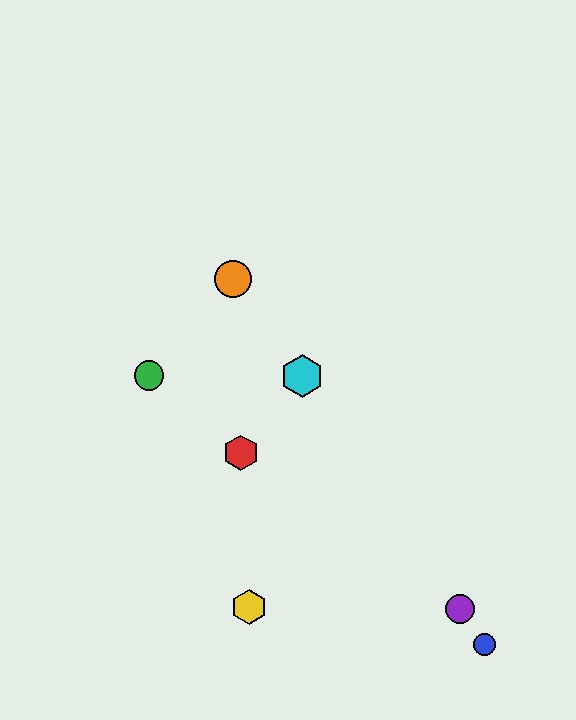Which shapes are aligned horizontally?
The green circle, the cyan hexagon are aligned horizontally.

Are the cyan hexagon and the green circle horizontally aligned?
Yes, both are at y≈376.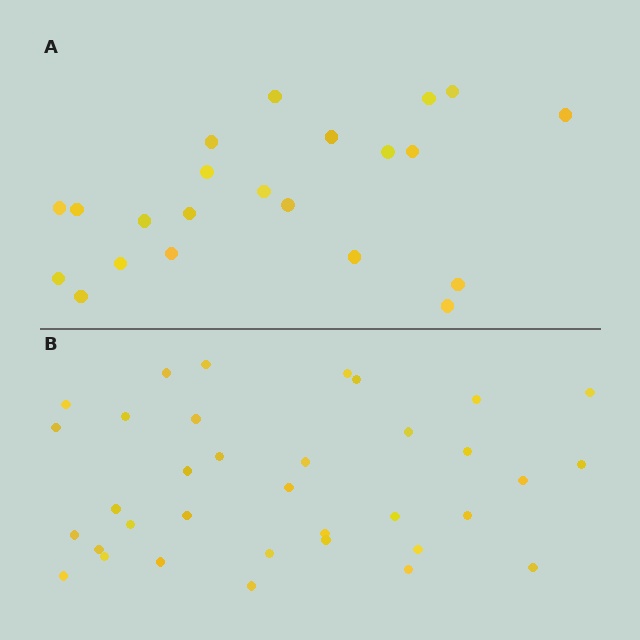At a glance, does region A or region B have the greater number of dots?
Region B (the bottom region) has more dots.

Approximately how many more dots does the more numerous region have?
Region B has approximately 15 more dots than region A.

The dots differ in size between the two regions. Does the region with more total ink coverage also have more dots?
No. Region A has more total ink coverage because its dots are larger, but region B actually contains more individual dots. Total area can be misleading — the number of items is what matters here.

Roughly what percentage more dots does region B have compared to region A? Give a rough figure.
About 60% more.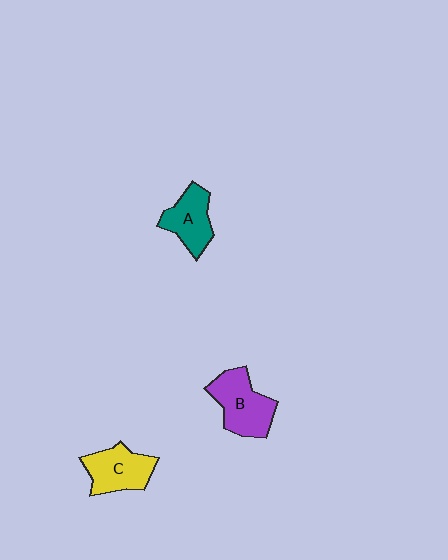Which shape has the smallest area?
Shape A (teal).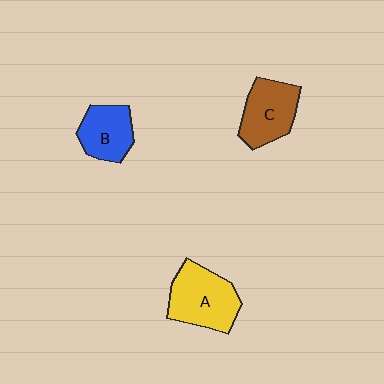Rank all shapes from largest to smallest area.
From largest to smallest: A (yellow), C (brown), B (blue).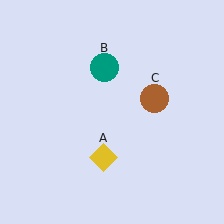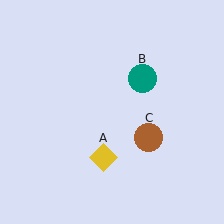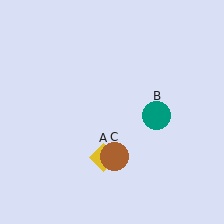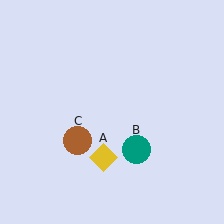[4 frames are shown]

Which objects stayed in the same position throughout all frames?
Yellow diamond (object A) remained stationary.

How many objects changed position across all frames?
2 objects changed position: teal circle (object B), brown circle (object C).